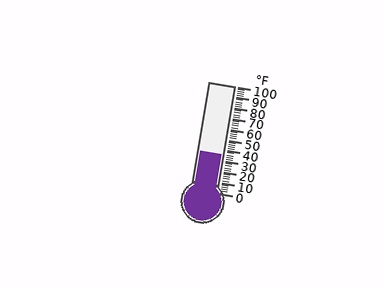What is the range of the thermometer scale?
The thermometer scale ranges from 0°F to 100°F.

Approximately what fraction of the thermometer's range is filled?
The thermometer is filled to approximately 35% of its range.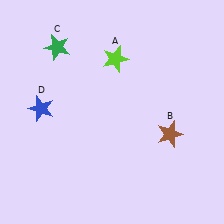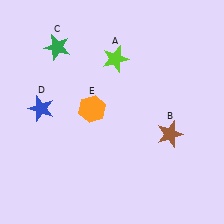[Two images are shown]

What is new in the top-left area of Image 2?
An orange hexagon (E) was added in the top-left area of Image 2.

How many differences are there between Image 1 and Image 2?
There is 1 difference between the two images.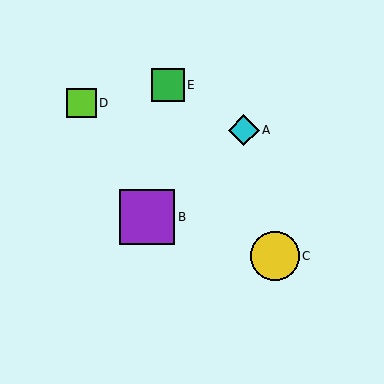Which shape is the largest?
The purple square (labeled B) is the largest.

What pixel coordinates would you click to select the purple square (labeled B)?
Click at (147, 217) to select the purple square B.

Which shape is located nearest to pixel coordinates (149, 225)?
The purple square (labeled B) at (147, 217) is nearest to that location.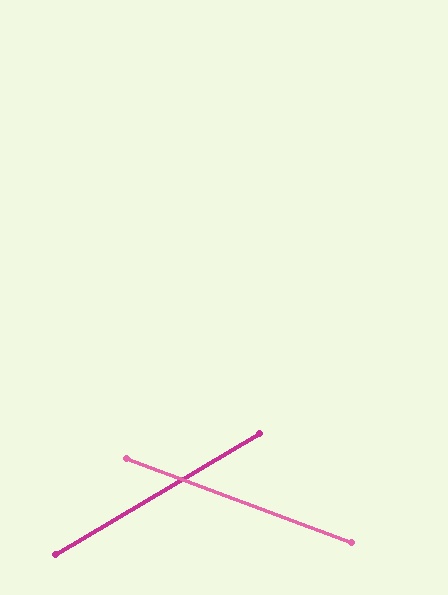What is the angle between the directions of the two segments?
Approximately 51 degrees.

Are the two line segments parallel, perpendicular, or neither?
Neither parallel nor perpendicular — they differ by about 51°.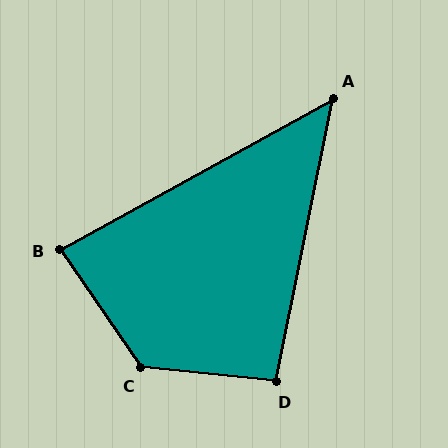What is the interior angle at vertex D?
Approximately 96 degrees (obtuse).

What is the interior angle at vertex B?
Approximately 84 degrees (acute).